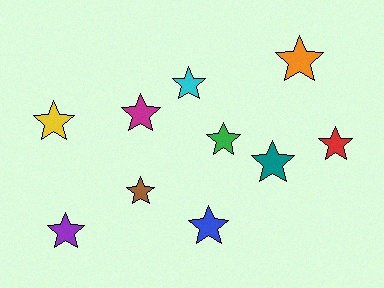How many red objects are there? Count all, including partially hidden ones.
There is 1 red object.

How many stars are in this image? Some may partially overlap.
There are 10 stars.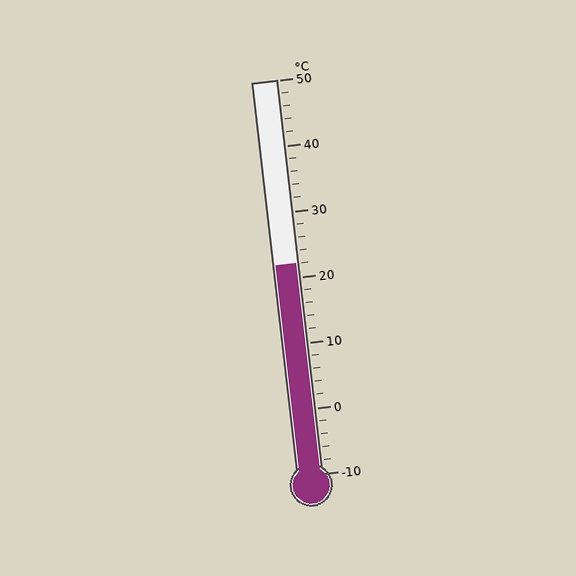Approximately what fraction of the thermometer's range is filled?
The thermometer is filled to approximately 55% of its range.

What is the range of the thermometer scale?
The thermometer scale ranges from -10°C to 50°C.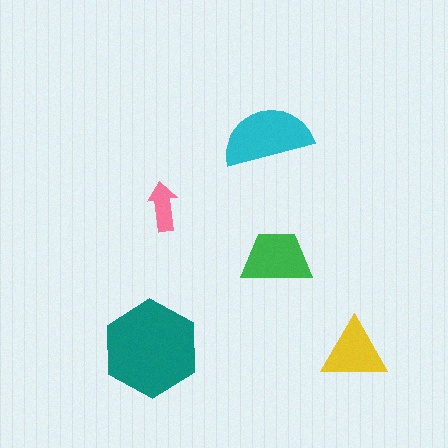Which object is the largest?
The teal hexagon.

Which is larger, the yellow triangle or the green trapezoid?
The green trapezoid.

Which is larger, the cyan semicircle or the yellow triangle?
The cyan semicircle.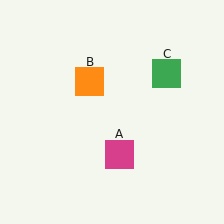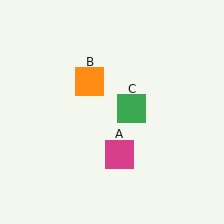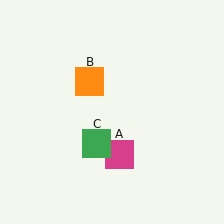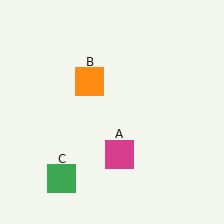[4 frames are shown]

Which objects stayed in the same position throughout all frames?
Magenta square (object A) and orange square (object B) remained stationary.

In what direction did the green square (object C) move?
The green square (object C) moved down and to the left.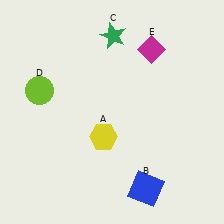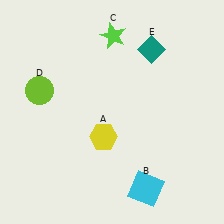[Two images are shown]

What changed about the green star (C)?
In Image 1, C is green. In Image 2, it changed to lime.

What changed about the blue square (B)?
In Image 1, B is blue. In Image 2, it changed to cyan.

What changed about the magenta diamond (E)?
In Image 1, E is magenta. In Image 2, it changed to teal.